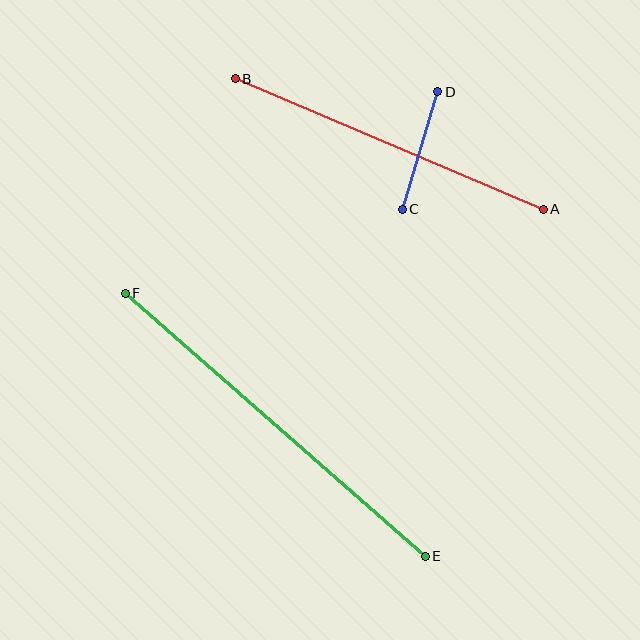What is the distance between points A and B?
The distance is approximately 335 pixels.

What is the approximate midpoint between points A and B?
The midpoint is at approximately (389, 144) pixels.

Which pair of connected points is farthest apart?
Points E and F are farthest apart.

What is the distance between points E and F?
The distance is approximately 399 pixels.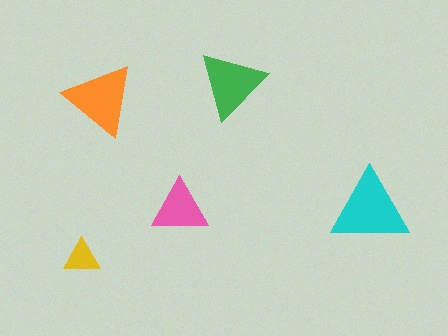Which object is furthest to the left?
The yellow triangle is leftmost.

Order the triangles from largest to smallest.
the cyan one, the orange one, the green one, the pink one, the yellow one.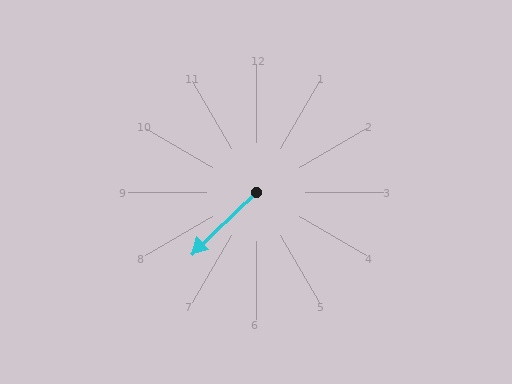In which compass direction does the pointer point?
Southwest.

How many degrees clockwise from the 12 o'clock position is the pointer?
Approximately 226 degrees.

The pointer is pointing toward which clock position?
Roughly 8 o'clock.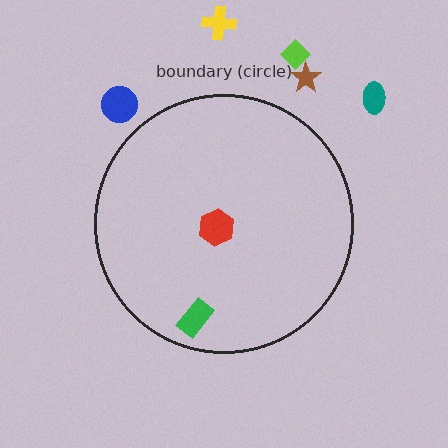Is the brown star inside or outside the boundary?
Outside.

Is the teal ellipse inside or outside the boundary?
Outside.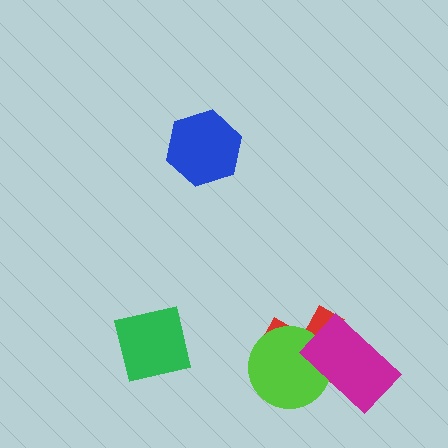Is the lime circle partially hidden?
Yes, it is partially covered by another shape.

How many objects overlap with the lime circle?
2 objects overlap with the lime circle.